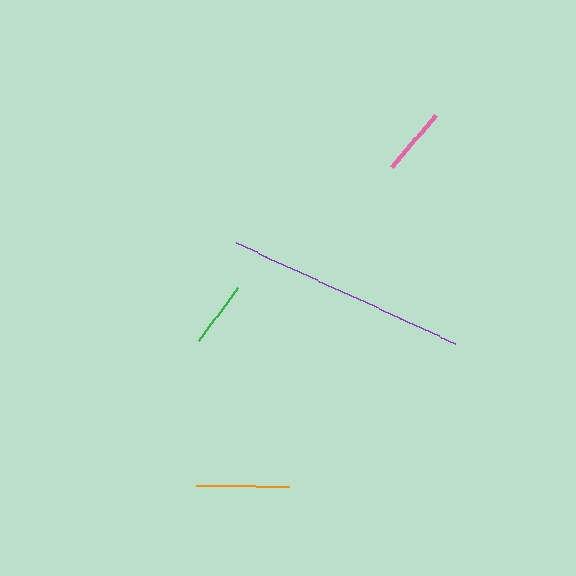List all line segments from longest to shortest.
From longest to shortest: purple, orange, pink, green.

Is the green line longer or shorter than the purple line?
The purple line is longer than the green line.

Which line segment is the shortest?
The green line is the shortest at approximately 65 pixels.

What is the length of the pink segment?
The pink segment is approximately 68 pixels long.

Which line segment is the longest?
The purple line is the longest at approximately 241 pixels.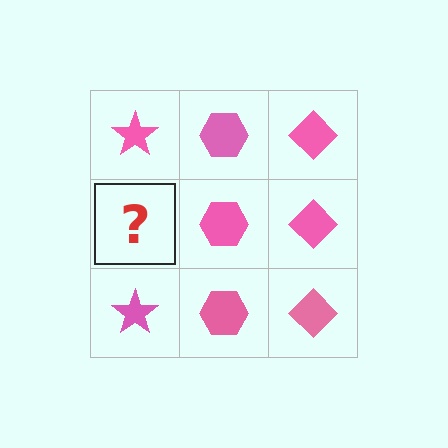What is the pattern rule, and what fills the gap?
The rule is that each column has a consistent shape. The gap should be filled with a pink star.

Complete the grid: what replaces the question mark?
The question mark should be replaced with a pink star.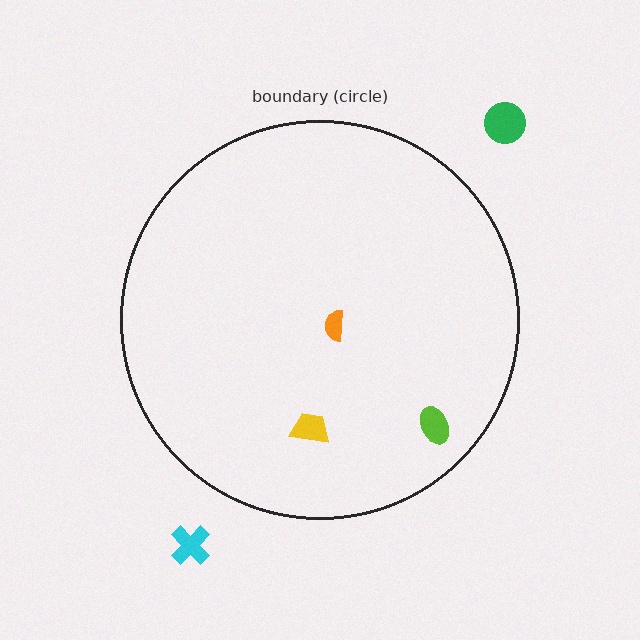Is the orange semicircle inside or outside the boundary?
Inside.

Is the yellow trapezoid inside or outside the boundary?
Inside.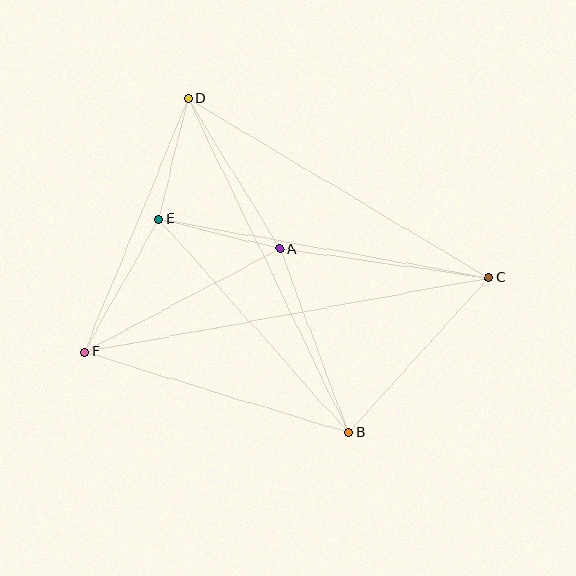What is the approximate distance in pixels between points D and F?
The distance between D and F is approximately 273 pixels.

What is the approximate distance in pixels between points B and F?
The distance between B and F is approximately 276 pixels.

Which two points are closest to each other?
Points A and E are closest to each other.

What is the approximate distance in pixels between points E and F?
The distance between E and F is approximately 152 pixels.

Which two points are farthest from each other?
Points C and F are farthest from each other.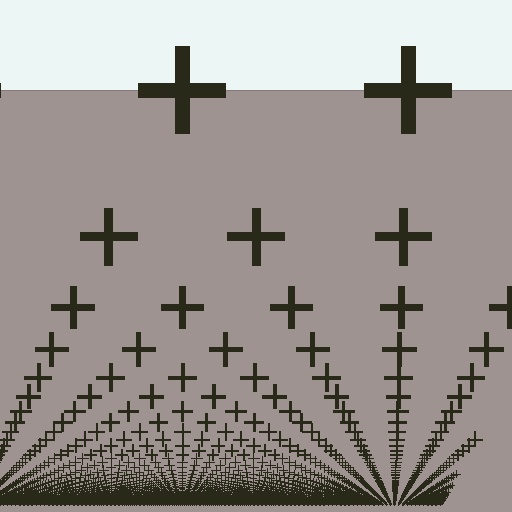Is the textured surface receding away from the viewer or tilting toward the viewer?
The surface appears to tilt toward the viewer. Texture elements get larger and sparser toward the top.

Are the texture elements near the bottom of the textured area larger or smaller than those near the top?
Smaller. The gradient is inverted — elements near the bottom are smaller and denser.